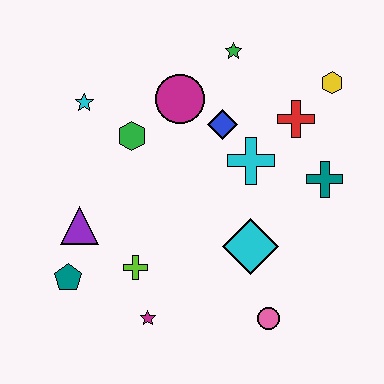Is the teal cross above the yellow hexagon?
No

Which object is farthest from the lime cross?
The yellow hexagon is farthest from the lime cross.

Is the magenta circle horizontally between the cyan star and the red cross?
Yes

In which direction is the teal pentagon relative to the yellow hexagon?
The teal pentagon is to the left of the yellow hexagon.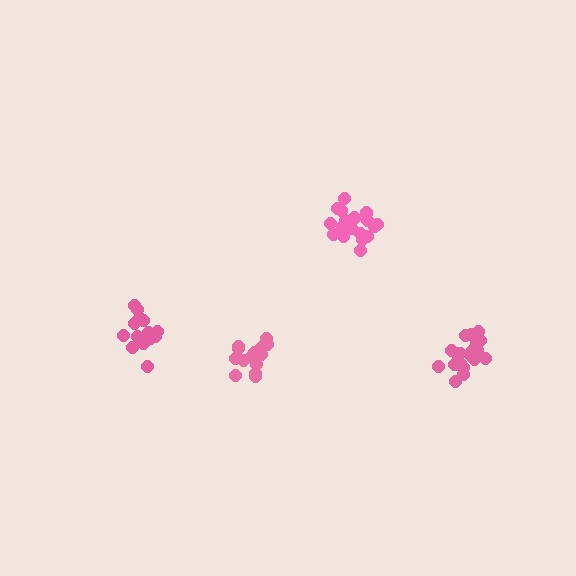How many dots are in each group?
Group 1: 20 dots, Group 2: 19 dots, Group 3: 16 dots, Group 4: 15 dots (70 total).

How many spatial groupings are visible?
There are 4 spatial groupings.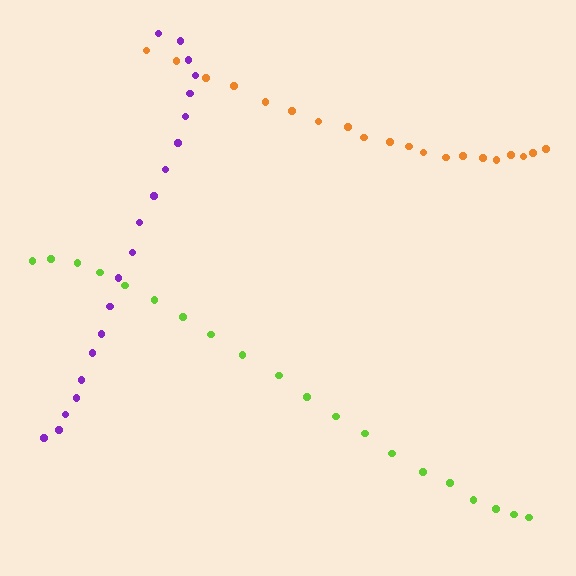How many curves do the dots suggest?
There are 3 distinct paths.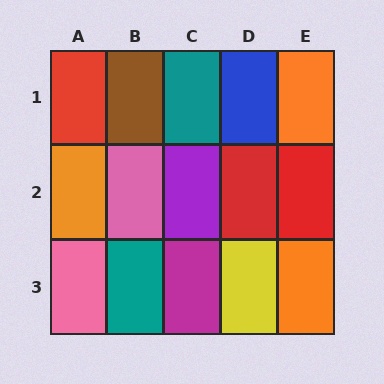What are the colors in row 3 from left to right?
Pink, teal, magenta, yellow, orange.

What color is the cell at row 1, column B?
Brown.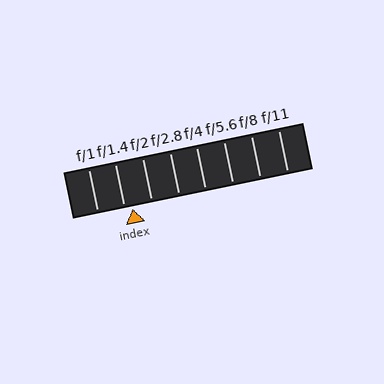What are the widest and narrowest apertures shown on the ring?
The widest aperture shown is f/1 and the narrowest is f/11.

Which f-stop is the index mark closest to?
The index mark is closest to f/1.4.